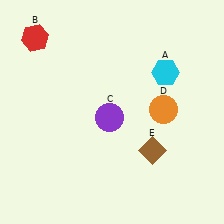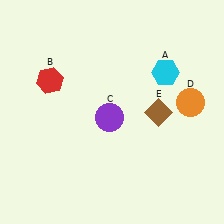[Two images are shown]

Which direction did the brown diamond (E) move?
The brown diamond (E) moved up.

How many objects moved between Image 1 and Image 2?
3 objects moved between the two images.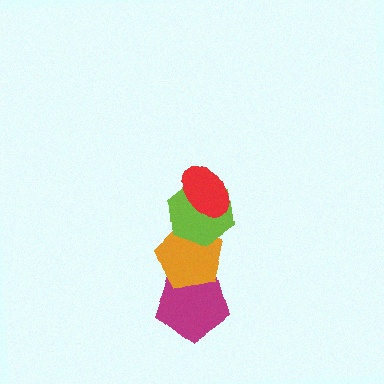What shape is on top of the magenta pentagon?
The orange pentagon is on top of the magenta pentagon.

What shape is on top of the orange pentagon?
The lime hexagon is on top of the orange pentagon.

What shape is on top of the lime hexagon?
The red ellipse is on top of the lime hexagon.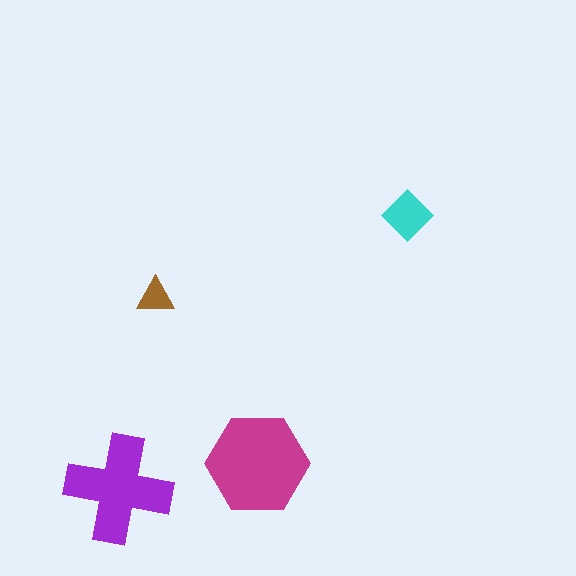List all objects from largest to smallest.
The magenta hexagon, the purple cross, the cyan diamond, the brown triangle.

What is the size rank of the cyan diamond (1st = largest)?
3rd.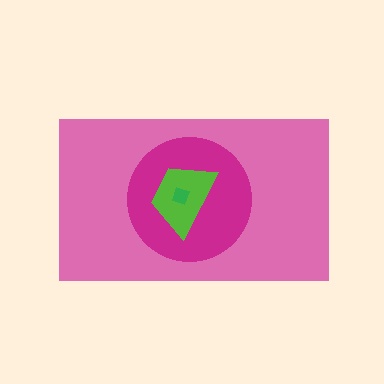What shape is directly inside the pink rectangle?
The magenta circle.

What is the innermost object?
The green diamond.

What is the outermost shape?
The pink rectangle.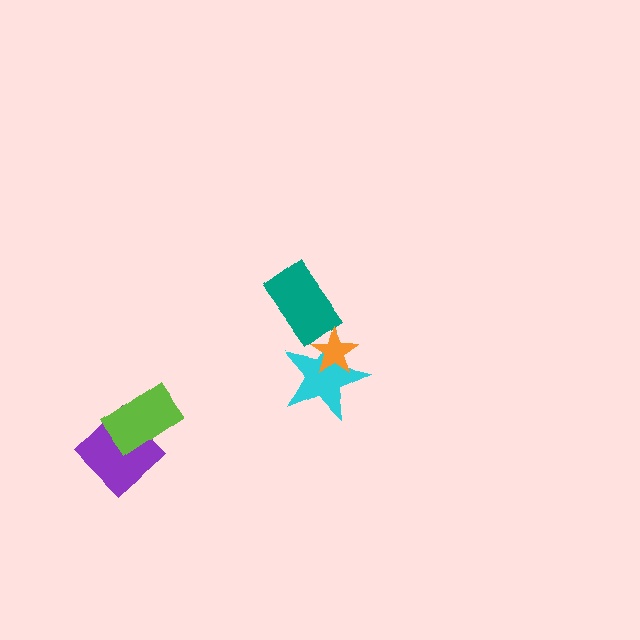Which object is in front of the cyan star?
The orange star is in front of the cyan star.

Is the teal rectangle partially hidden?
No, no other shape covers it.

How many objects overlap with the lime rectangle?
1 object overlaps with the lime rectangle.